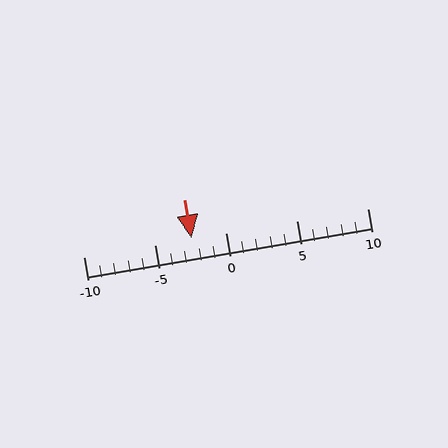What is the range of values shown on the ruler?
The ruler shows values from -10 to 10.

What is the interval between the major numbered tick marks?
The major tick marks are spaced 5 units apart.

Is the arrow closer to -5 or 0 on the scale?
The arrow is closer to 0.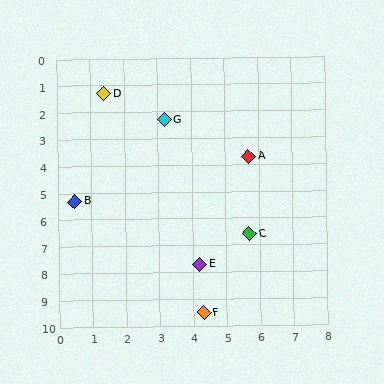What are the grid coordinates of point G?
Point G is at approximately (3.2, 2.3).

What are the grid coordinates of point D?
Point D is at approximately (1.4, 1.3).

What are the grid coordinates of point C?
Point C is at approximately (5.7, 6.6).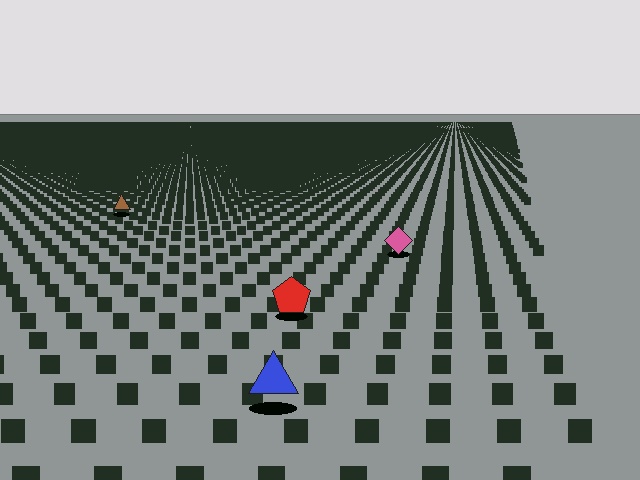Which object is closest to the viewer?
The blue triangle is closest. The texture marks near it are larger and more spread out.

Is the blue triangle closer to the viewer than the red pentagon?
Yes. The blue triangle is closer — you can tell from the texture gradient: the ground texture is coarser near it.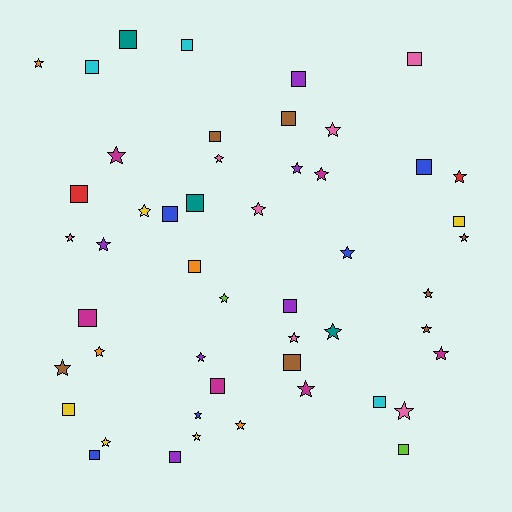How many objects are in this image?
There are 50 objects.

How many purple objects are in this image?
There are 6 purple objects.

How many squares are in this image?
There are 22 squares.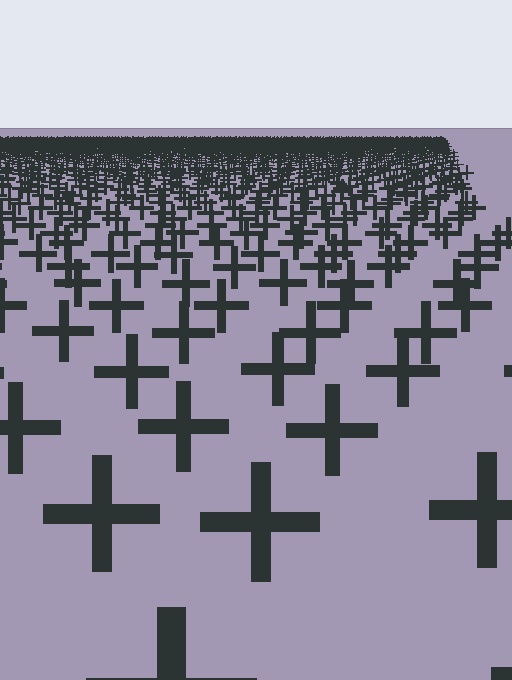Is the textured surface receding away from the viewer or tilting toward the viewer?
The surface is receding away from the viewer. Texture elements get smaller and denser toward the top.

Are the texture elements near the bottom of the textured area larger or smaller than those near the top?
Larger. Near the bottom, elements are closer to the viewer and appear at a bigger on-screen size.